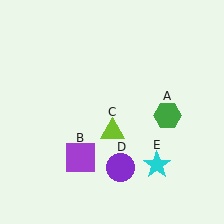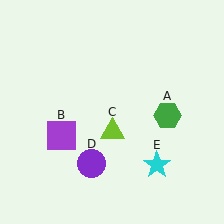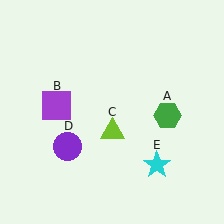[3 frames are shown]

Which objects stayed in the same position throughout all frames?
Green hexagon (object A) and lime triangle (object C) and cyan star (object E) remained stationary.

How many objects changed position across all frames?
2 objects changed position: purple square (object B), purple circle (object D).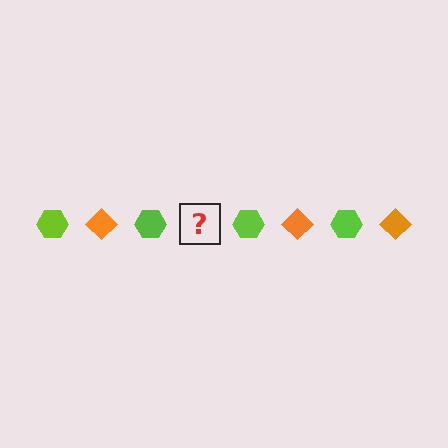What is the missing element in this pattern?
The missing element is an orange diamond.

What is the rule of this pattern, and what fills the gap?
The rule is that the pattern alternates between lime hexagon and orange diamond. The gap should be filled with an orange diamond.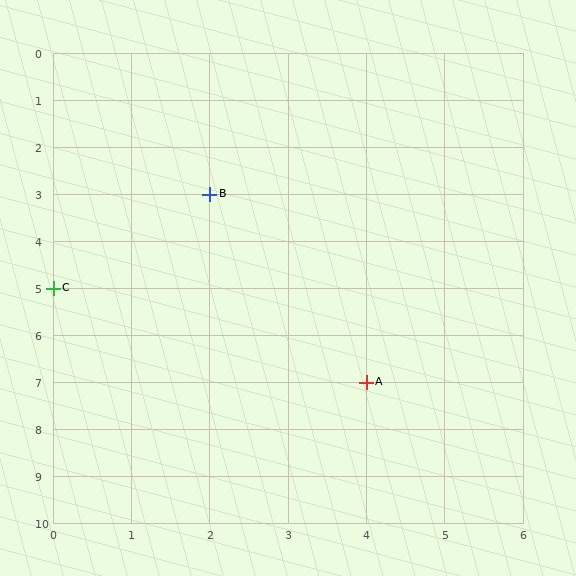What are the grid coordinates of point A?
Point A is at grid coordinates (4, 7).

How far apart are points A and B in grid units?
Points A and B are 2 columns and 4 rows apart (about 4.5 grid units diagonally).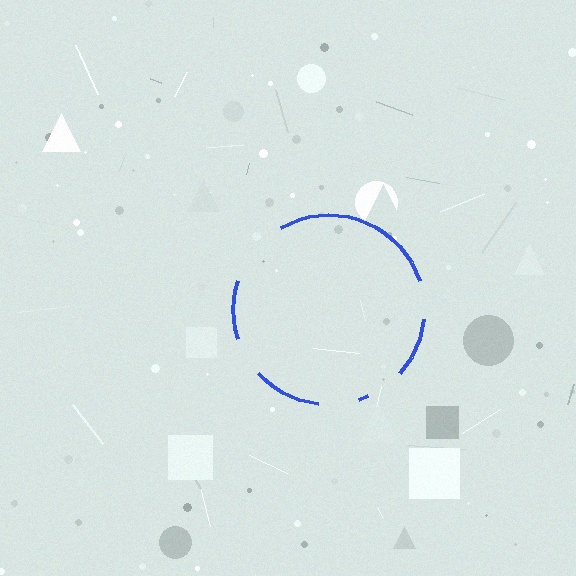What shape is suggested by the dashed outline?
The dashed outline suggests a circle.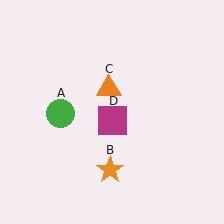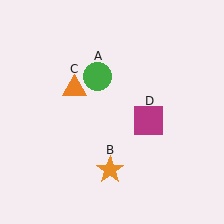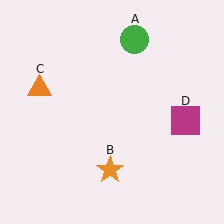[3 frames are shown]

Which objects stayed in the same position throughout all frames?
Orange star (object B) remained stationary.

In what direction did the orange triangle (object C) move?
The orange triangle (object C) moved left.